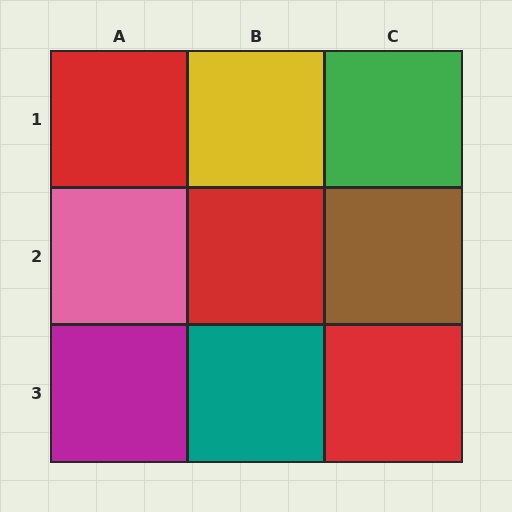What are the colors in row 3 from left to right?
Magenta, teal, red.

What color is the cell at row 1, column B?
Yellow.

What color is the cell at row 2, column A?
Pink.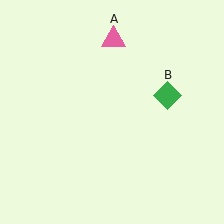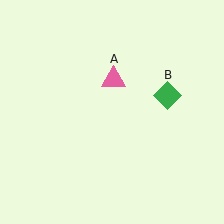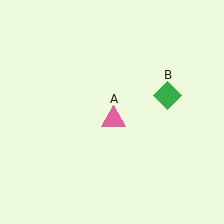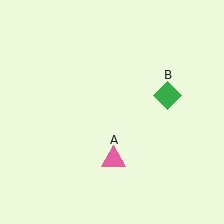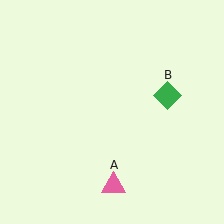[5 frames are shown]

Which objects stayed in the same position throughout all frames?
Green diamond (object B) remained stationary.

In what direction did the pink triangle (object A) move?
The pink triangle (object A) moved down.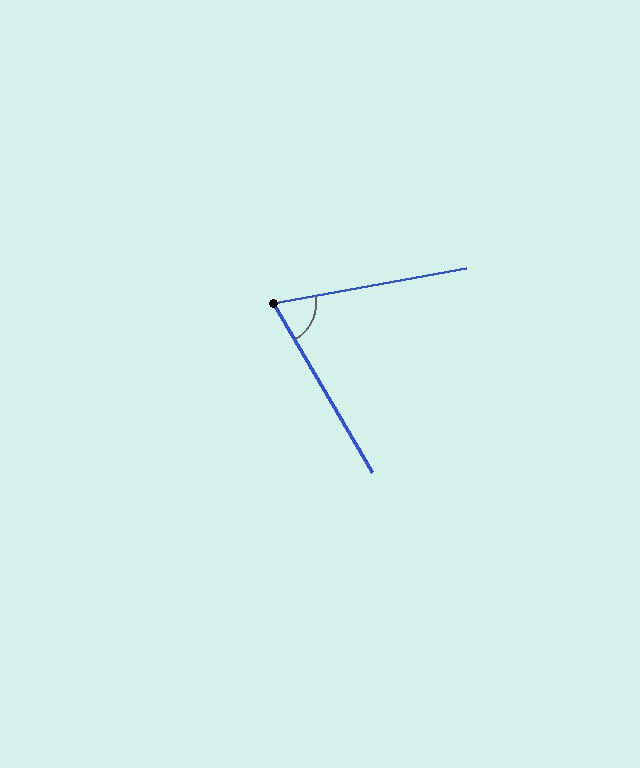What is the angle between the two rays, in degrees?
Approximately 70 degrees.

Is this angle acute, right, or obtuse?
It is acute.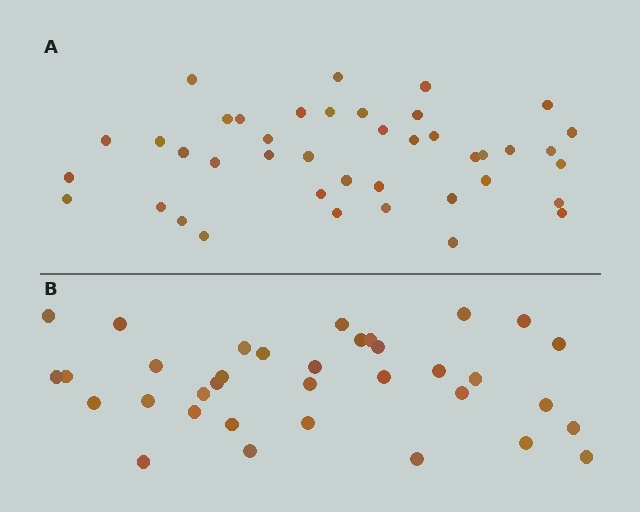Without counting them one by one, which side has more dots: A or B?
Region A (the top region) has more dots.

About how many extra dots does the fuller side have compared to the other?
Region A has about 6 more dots than region B.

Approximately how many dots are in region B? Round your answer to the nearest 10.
About 40 dots. (The exact count is 35, which rounds to 40.)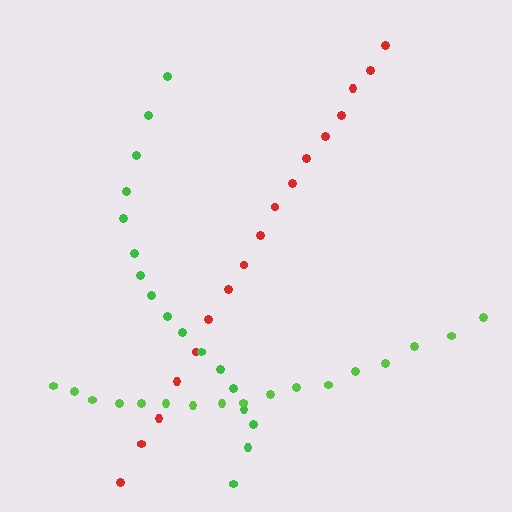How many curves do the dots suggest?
There are 3 distinct paths.